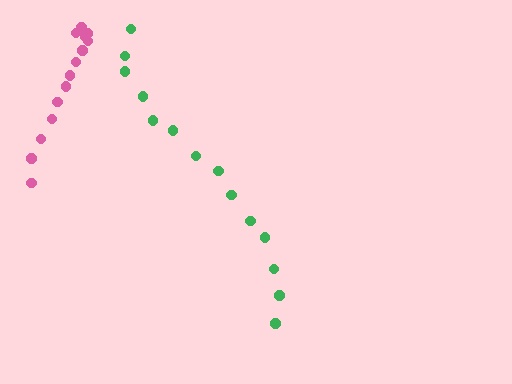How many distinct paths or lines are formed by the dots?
There are 2 distinct paths.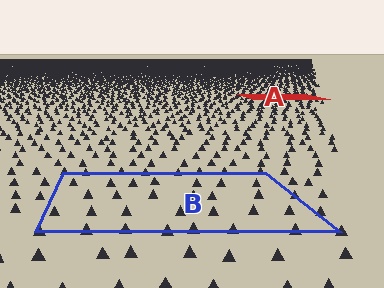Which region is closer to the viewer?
Region B is closer. The texture elements there are larger and more spread out.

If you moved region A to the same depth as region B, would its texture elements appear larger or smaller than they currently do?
They would appear larger. At a closer depth, the same texture elements are projected at a bigger on-screen size.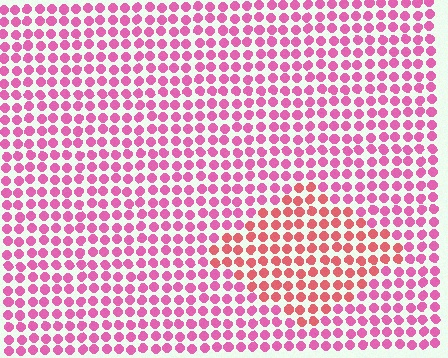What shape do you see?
I see a diamond.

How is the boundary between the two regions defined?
The boundary is defined purely by a slight shift in hue (about 31 degrees). Spacing, size, and orientation are identical on both sides.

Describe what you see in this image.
The image is filled with small pink elements in a uniform arrangement. A diamond-shaped region is visible where the elements are tinted to a slightly different hue, forming a subtle color boundary.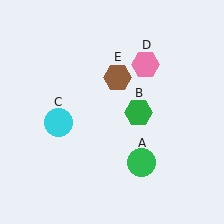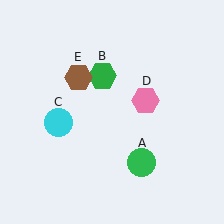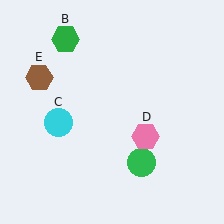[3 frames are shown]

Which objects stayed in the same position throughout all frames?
Green circle (object A) and cyan circle (object C) remained stationary.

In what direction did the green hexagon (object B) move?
The green hexagon (object B) moved up and to the left.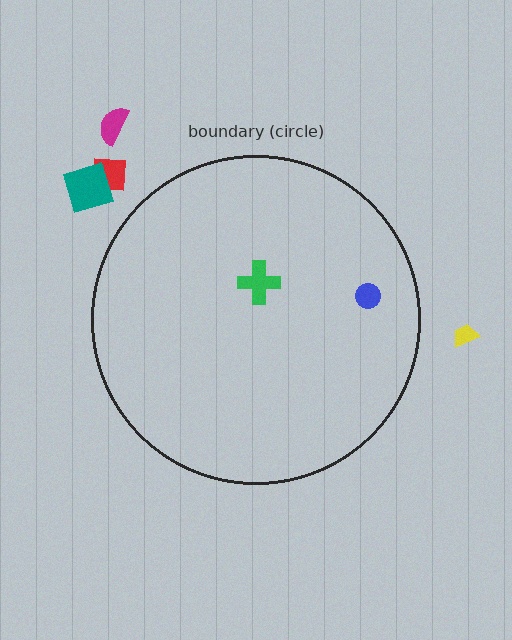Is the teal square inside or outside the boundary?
Outside.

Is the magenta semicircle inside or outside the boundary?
Outside.